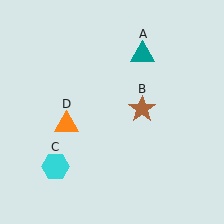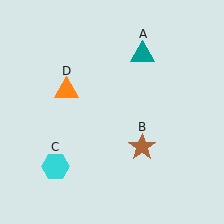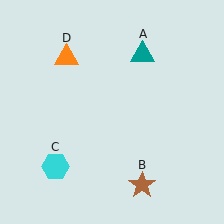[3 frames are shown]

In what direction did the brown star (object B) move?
The brown star (object B) moved down.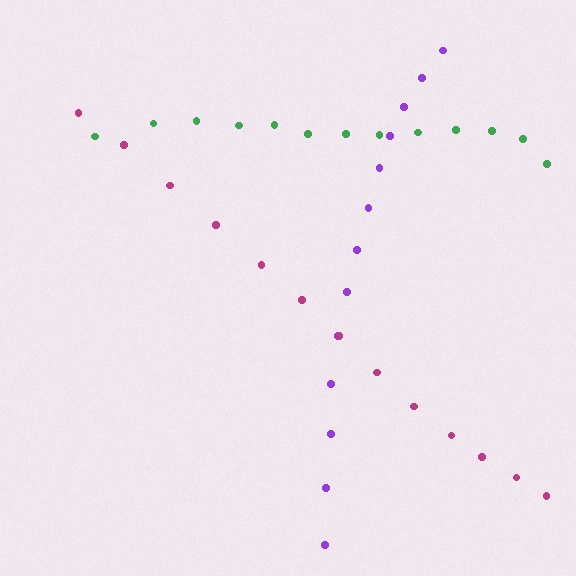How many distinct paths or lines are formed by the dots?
There are 3 distinct paths.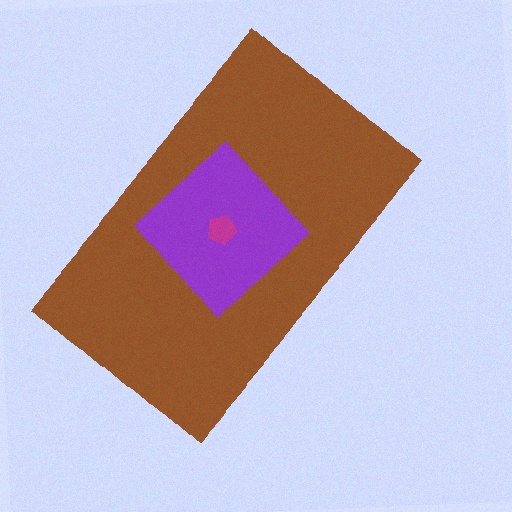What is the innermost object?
The magenta pentagon.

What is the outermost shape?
The brown rectangle.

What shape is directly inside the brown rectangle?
The purple diamond.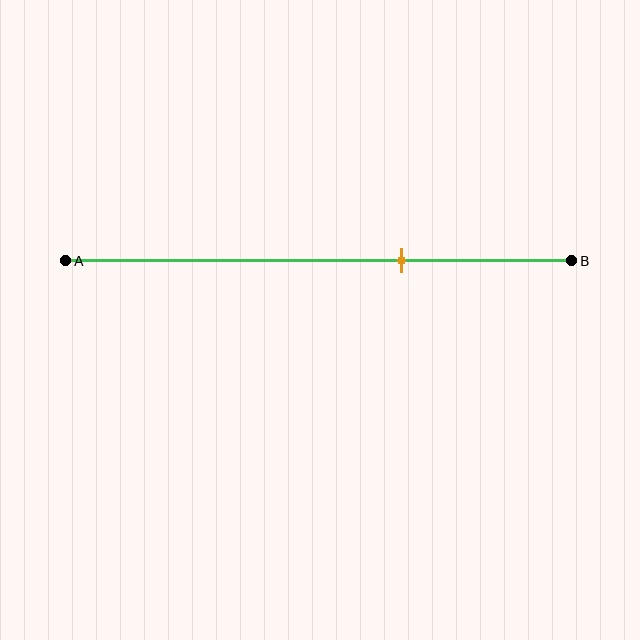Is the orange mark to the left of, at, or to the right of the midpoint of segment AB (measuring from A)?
The orange mark is to the right of the midpoint of segment AB.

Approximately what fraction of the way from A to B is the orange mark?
The orange mark is approximately 65% of the way from A to B.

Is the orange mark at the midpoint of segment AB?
No, the mark is at about 65% from A, not at the 50% midpoint.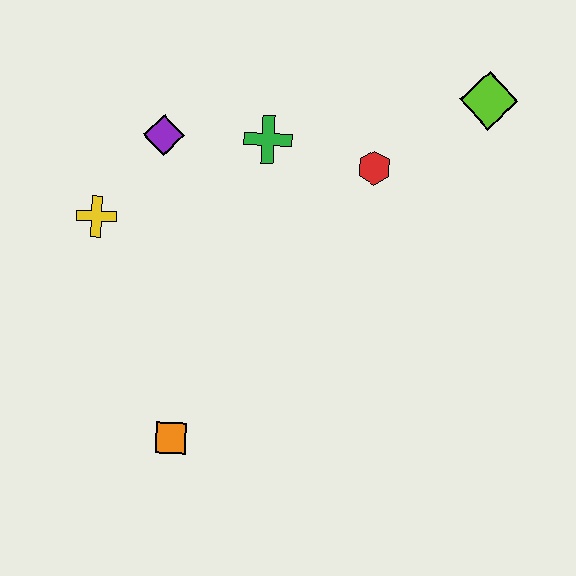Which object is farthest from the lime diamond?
The orange square is farthest from the lime diamond.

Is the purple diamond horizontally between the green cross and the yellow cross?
Yes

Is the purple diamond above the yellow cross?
Yes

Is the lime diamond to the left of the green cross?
No